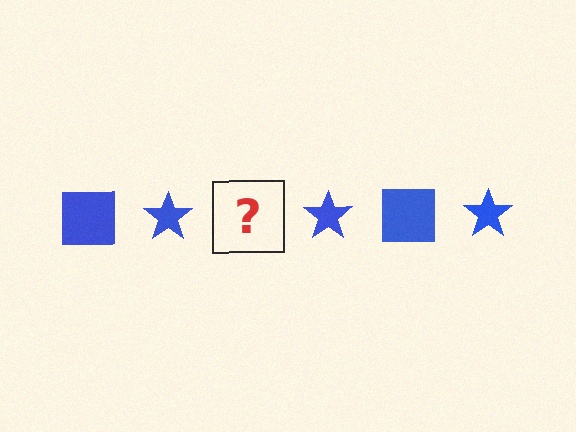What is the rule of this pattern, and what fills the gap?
The rule is that the pattern cycles through square, star shapes in blue. The gap should be filled with a blue square.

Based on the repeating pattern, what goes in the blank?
The blank should be a blue square.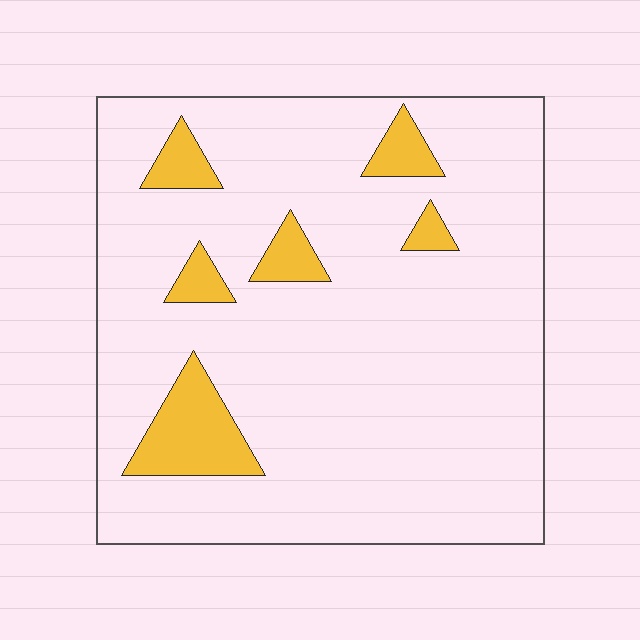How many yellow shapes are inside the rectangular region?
6.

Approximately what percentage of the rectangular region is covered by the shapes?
Approximately 10%.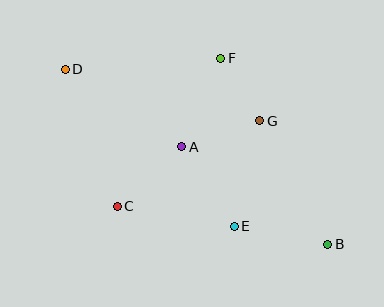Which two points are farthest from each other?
Points B and D are farthest from each other.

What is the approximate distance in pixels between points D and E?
The distance between D and E is approximately 231 pixels.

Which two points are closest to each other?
Points F and G are closest to each other.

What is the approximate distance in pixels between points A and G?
The distance between A and G is approximately 82 pixels.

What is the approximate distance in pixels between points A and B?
The distance between A and B is approximately 176 pixels.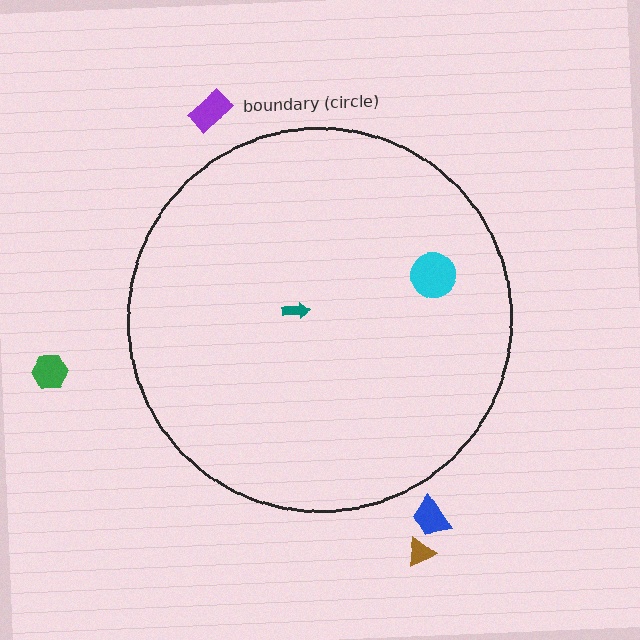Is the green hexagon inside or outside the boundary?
Outside.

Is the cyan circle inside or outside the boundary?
Inside.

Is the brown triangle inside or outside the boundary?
Outside.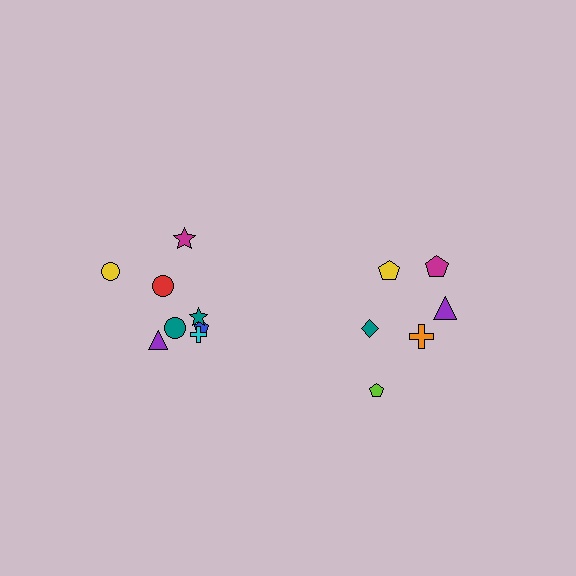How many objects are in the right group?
There are 6 objects.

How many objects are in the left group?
There are 8 objects.